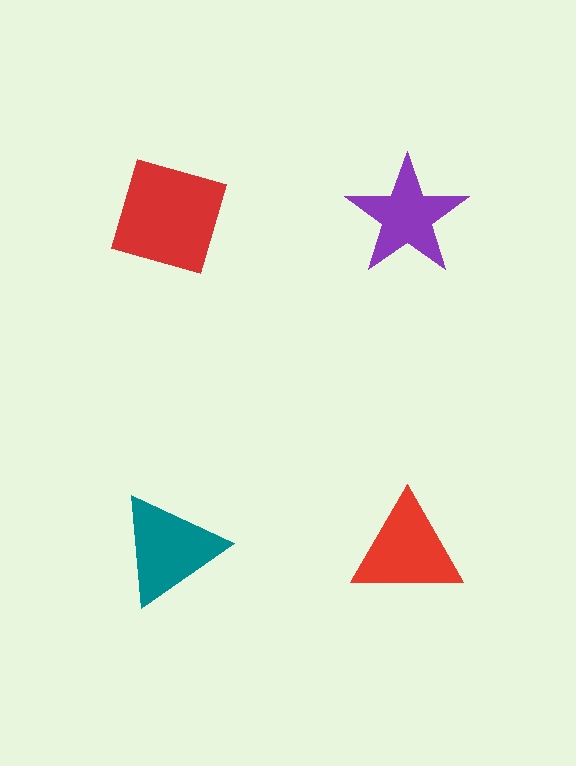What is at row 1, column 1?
A red diamond.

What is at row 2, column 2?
A red triangle.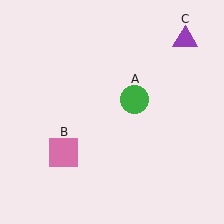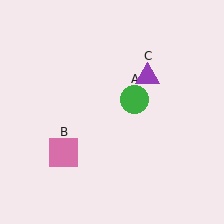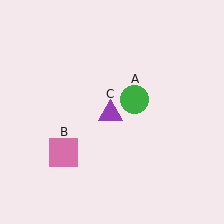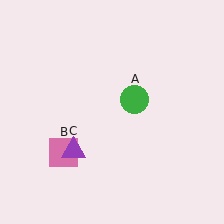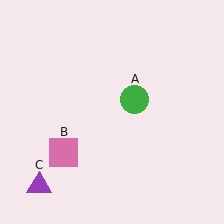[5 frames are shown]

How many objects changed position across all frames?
1 object changed position: purple triangle (object C).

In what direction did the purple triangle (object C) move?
The purple triangle (object C) moved down and to the left.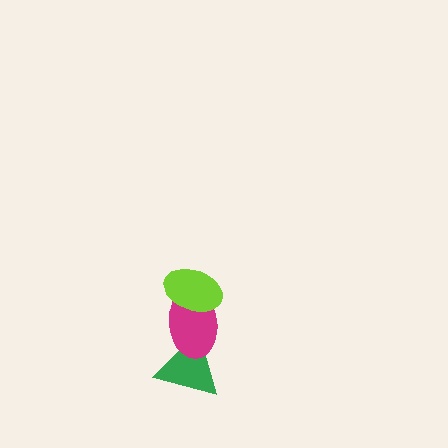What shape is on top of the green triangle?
The magenta ellipse is on top of the green triangle.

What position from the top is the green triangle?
The green triangle is 3rd from the top.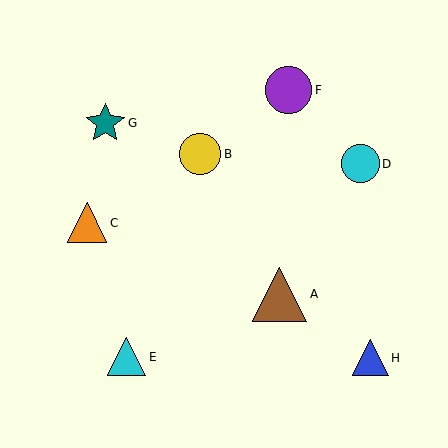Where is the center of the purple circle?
The center of the purple circle is at (289, 90).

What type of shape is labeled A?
Shape A is a brown triangle.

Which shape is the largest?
The brown triangle (labeled A) is the largest.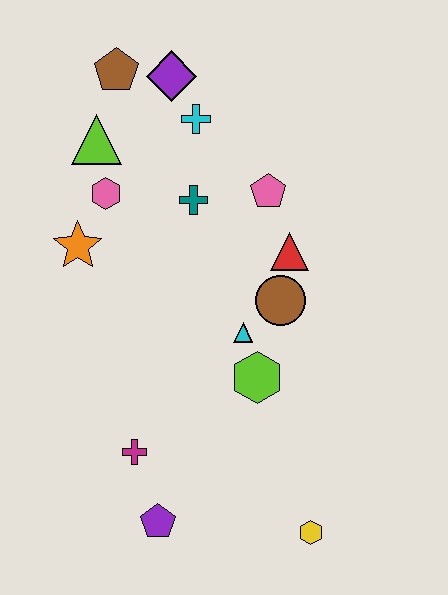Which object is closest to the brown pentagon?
The purple diamond is closest to the brown pentagon.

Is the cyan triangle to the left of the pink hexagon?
No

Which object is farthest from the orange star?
The yellow hexagon is farthest from the orange star.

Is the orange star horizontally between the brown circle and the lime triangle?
No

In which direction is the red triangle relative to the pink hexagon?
The red triangle is to the right of the pink hexagon.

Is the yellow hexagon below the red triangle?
Yes